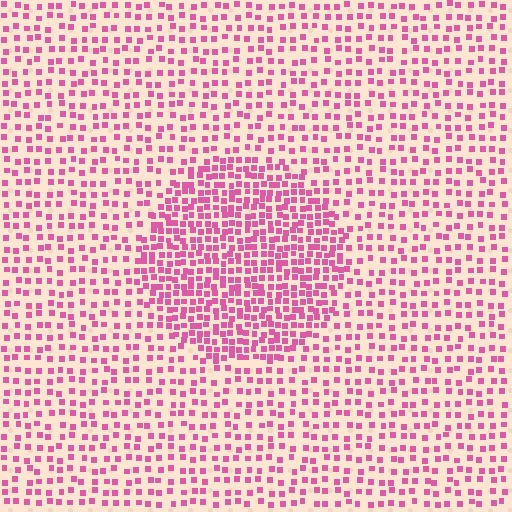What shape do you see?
I see a circle.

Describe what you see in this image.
The image contains small pink elements arranged at two different densities. A circle-shaped region is visible where the elements are more densely packed than the surrounding area.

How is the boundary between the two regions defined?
The boundary is defined by a change in element density (approximately 2.0x ratio). All elements are the same color, size, and shape.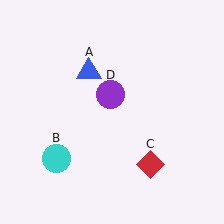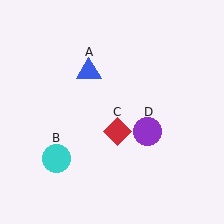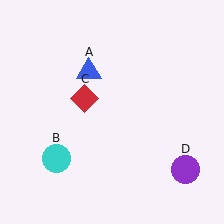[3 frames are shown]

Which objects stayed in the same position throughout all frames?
Blue triangle (object A) and cyan circle (object B) remained stationary.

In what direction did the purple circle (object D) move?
The purple circle (object D) moved down and to the right.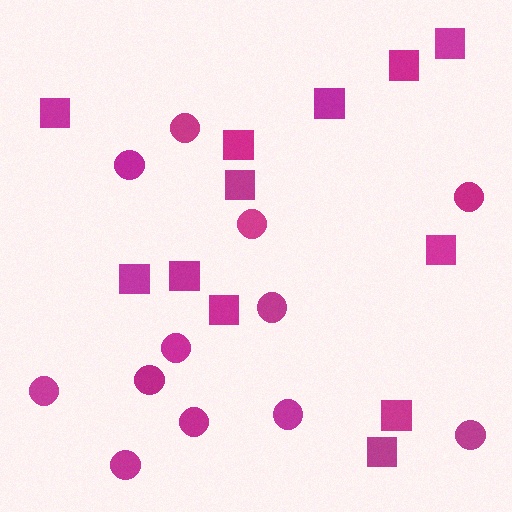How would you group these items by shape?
There are 2 groups: one group of circles (12) and one group of squares (12).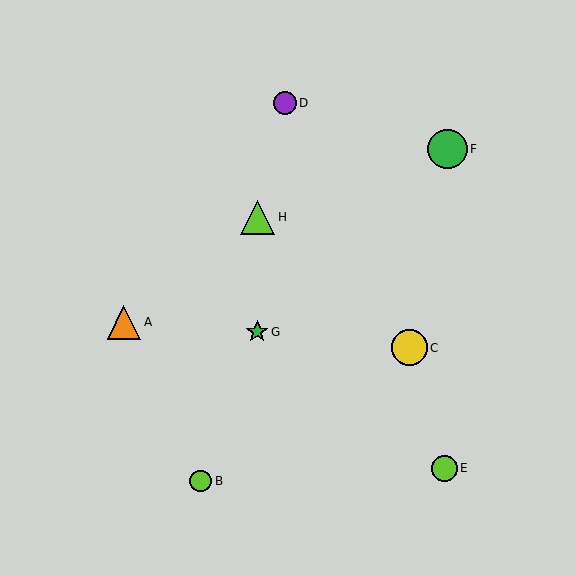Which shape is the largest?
The green circle (labeled F) is the largest.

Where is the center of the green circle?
The center of the green circle is at (447, 149).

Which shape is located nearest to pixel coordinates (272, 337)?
The green star (labeled G) at (257, 332) is nearest to that location.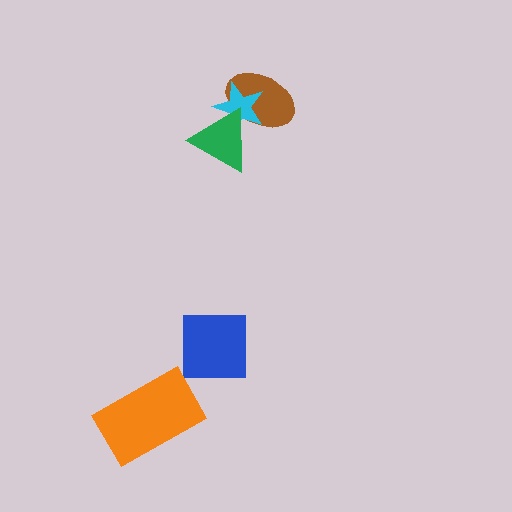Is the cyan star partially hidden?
Yes, it is partially covered by another shape.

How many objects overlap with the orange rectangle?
0 objects overlap with the orange rectangle.